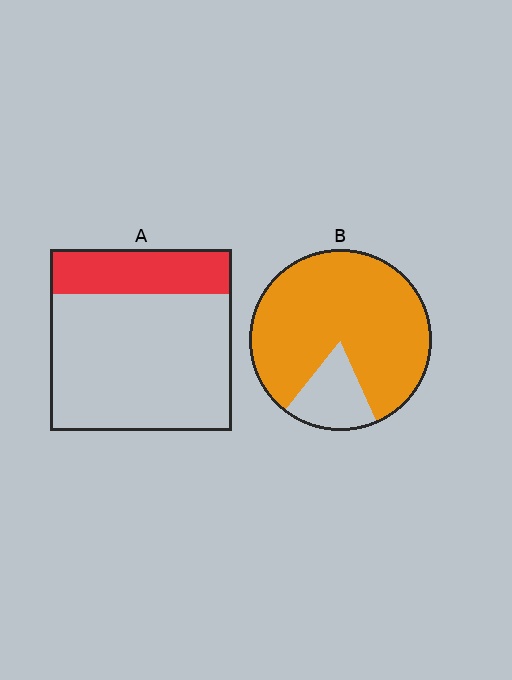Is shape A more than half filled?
No.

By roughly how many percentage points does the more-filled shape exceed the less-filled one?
By roughly 60 percentage points (B over A).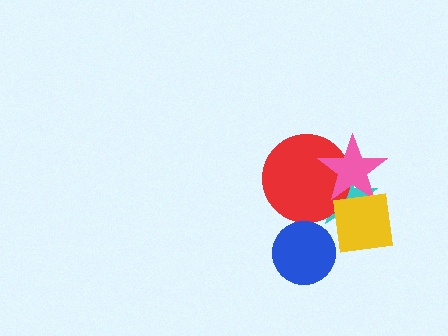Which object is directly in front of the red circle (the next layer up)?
The pink star is directly in front of the red circle.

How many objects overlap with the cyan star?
3 objects overlap with the cyan star.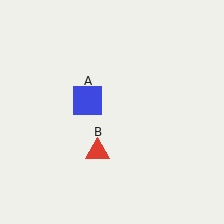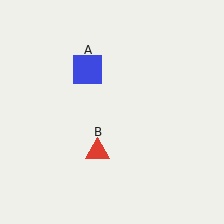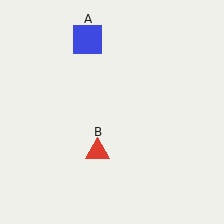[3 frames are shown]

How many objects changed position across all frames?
1 object changed position: blue square (object A).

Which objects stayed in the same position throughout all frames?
Red triangle (object B) remained stationary.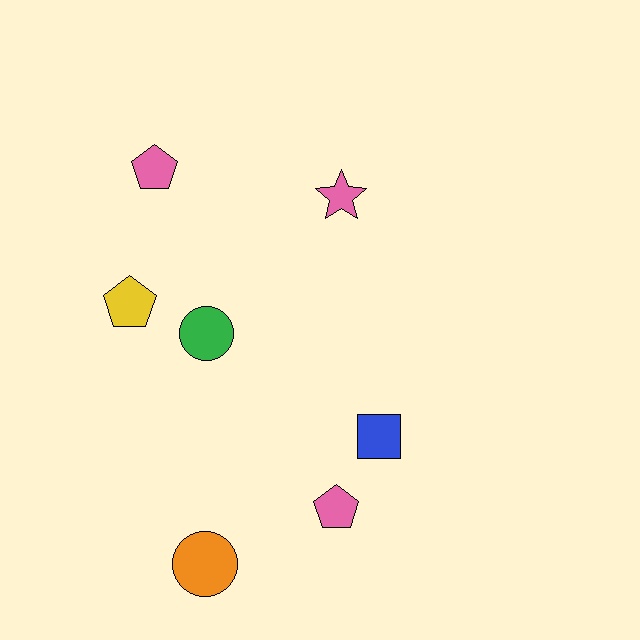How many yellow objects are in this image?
There is 1 yellow object.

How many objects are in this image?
There are 7 objects.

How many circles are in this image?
There are 2 circles.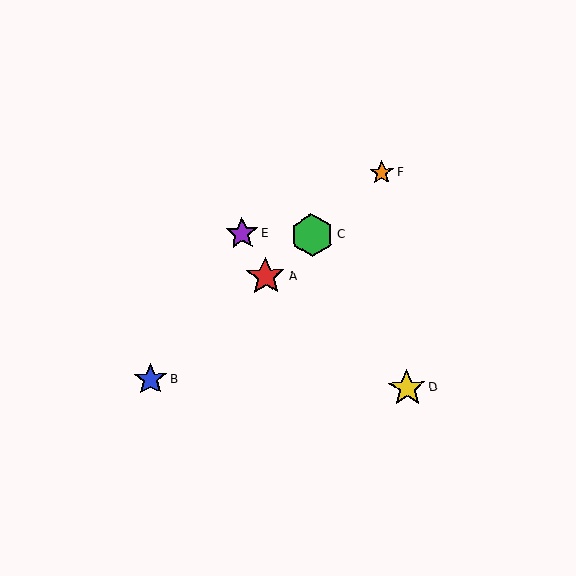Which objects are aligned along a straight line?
Objects A, B, C, F are aligned along a straight line.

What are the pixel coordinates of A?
Object A is at (266, 277).